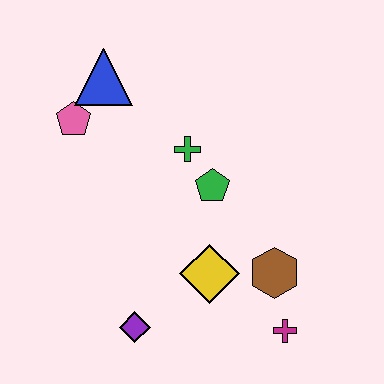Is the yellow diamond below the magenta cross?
No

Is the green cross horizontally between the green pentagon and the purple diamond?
Yes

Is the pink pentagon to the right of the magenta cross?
No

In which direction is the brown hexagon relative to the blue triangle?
The brown hexagon is below the blue triangle.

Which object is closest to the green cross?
The green pentagon is closest to the green cross.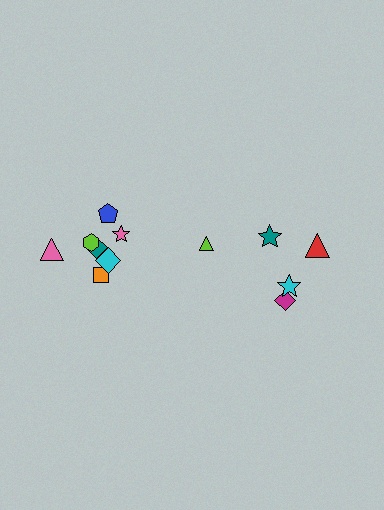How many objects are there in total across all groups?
There are 12 objects.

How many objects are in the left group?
There are 7 objects.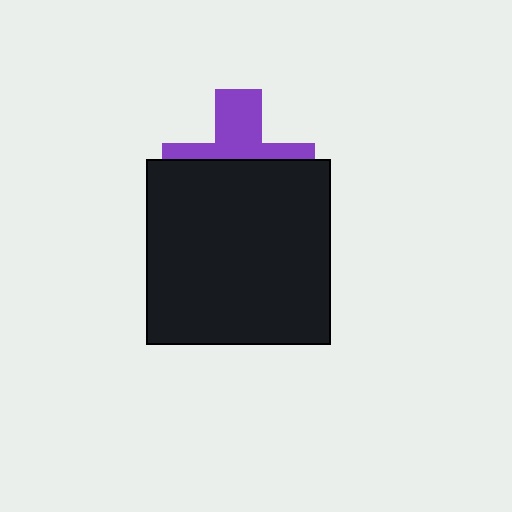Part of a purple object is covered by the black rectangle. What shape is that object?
It is a cross.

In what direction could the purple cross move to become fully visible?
The purple cross could move up. That would shift it out from behind the black rectangle entirely.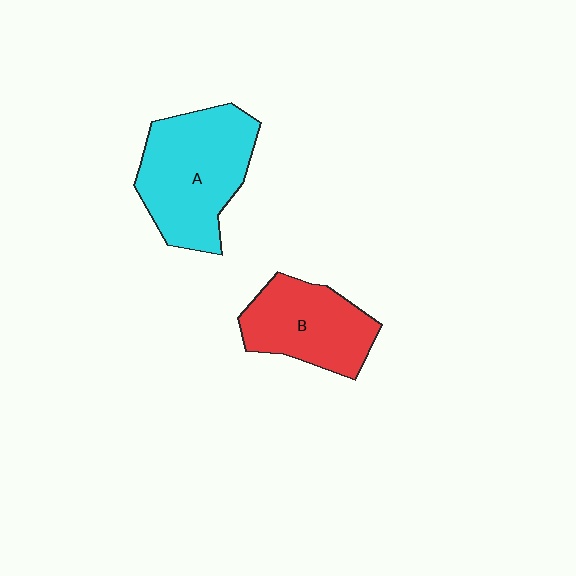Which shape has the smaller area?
Shape B (red).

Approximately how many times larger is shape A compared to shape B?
Approximately 1.3 times.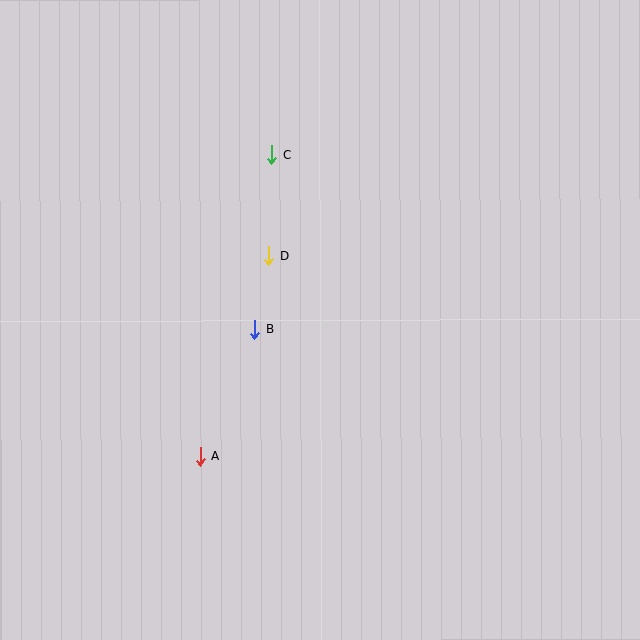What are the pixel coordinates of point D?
Point D is at (268, 256).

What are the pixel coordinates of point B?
Point B is at (255, 330).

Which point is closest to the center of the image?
Point B at (255, 330) is closest to the center.